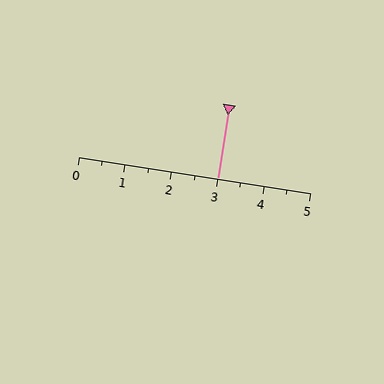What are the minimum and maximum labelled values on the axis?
The axis runs from 0 to 5.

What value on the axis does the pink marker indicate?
The marker indicates approximately 3.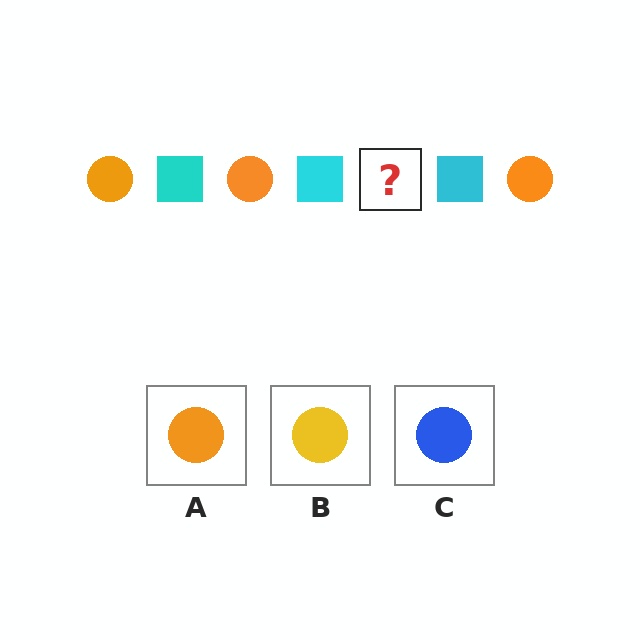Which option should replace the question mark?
Option A.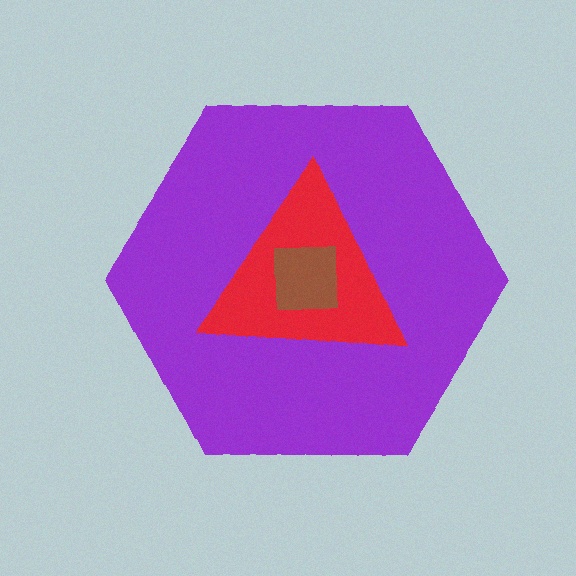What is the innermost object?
The brown square.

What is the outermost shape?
The purple hexagon.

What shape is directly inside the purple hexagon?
The red triangle.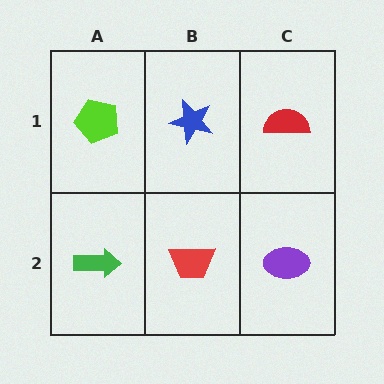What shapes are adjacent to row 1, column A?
A green arrow (row 2, column A), a blue star (row 1, column B).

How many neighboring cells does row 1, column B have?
3.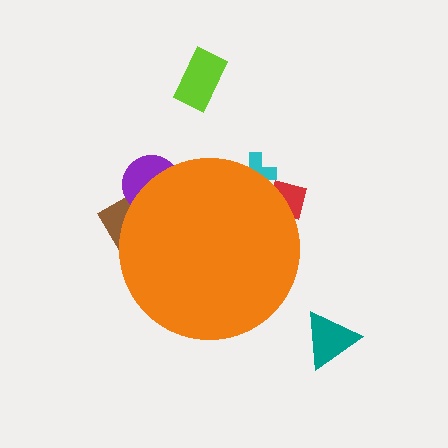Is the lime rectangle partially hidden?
No, the lime rectangle is fully visible.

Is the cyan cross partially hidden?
Yes, the cyan cross is partially hidden behind the orange circle.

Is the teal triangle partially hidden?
No, the teal triangle is fully visible.